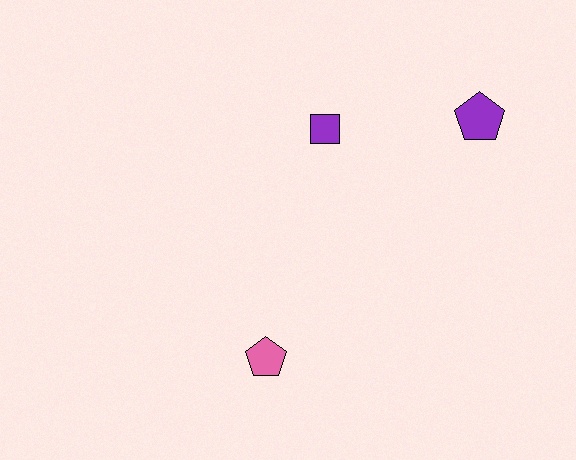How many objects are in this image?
There are 3 objects.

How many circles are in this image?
There are no circles.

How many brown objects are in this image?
There are no brown objects.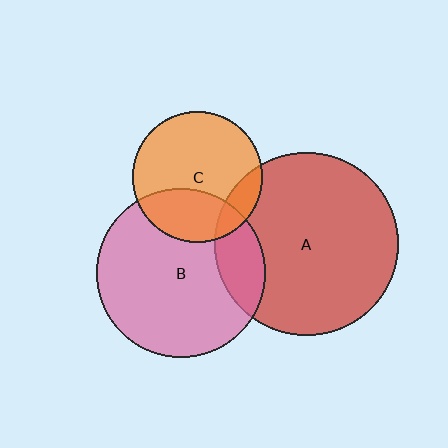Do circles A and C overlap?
Yes.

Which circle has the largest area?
Circle A (red).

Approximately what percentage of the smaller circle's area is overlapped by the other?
Approximately 15%.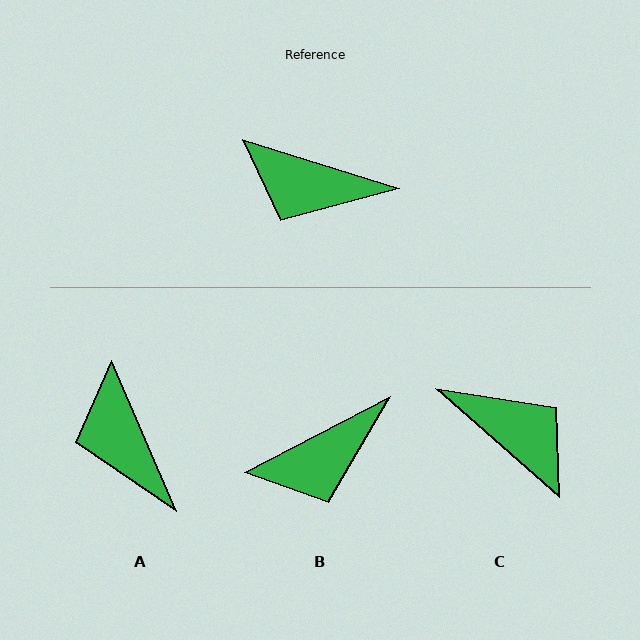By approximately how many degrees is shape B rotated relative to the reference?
Approximately 45 degrees counter-clockwise.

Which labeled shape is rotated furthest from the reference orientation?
C, about 156 degrees away.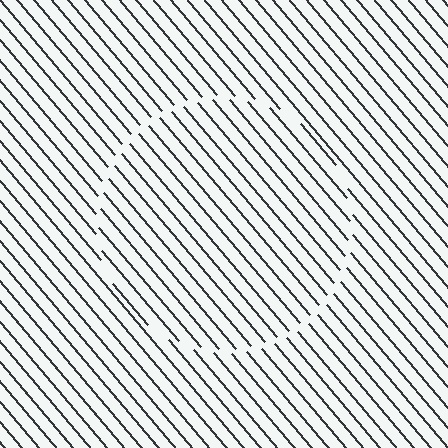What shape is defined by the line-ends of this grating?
An illusory circle. The interior of the shape contains the same grating, shifted by half a period — the contour is defined by the phase discontinuity where line-ends from the inner and outer gratings abut.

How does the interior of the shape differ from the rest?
The interior of the shape contains the same grating, shifted by half a period — the contour is defined by the phase discontinuity where line-ends from the inner and outer gratings abut.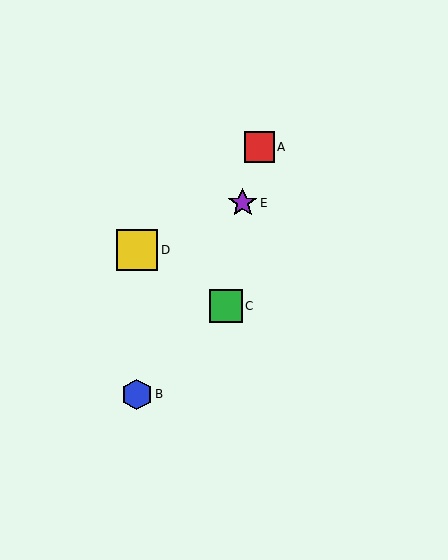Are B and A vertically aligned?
No, B is at x≈137 and A is at x≈259.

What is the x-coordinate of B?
Object B is at x≈137.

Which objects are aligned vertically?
Objects B, D are aligned vertically.